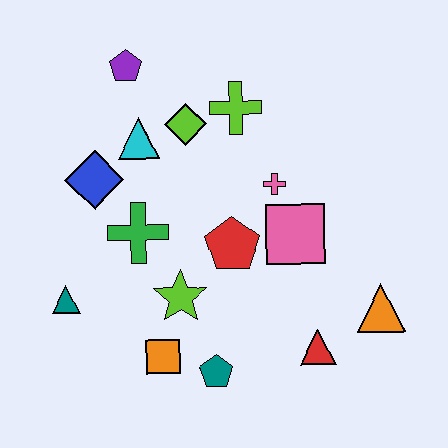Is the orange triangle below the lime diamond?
Yes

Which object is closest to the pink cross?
The pink square is closest to the pink cross.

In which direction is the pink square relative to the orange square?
The pink square is to the right of the orange square.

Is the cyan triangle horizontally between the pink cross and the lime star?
No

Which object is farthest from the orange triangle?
The purple pentagon is farthest from the orange triangle.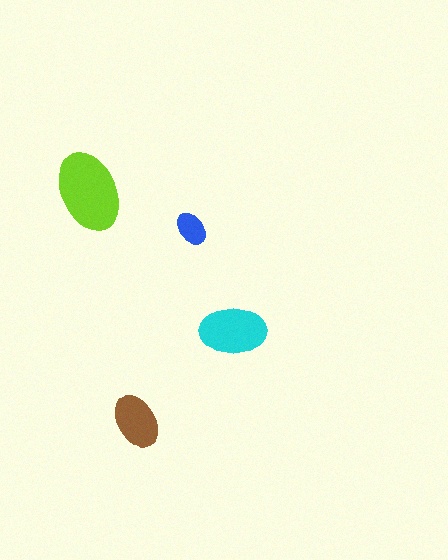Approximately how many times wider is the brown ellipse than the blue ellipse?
About 1.5 times wider.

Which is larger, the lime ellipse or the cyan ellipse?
The lime one.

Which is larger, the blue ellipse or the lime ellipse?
The lime one.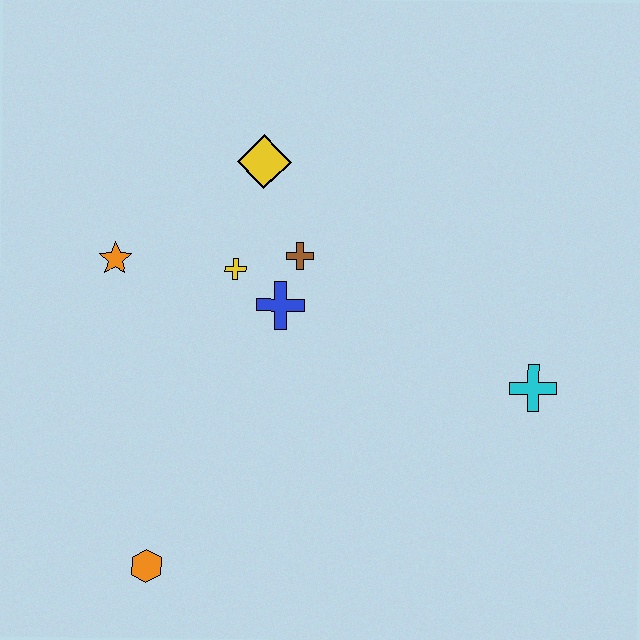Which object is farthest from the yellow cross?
The cyan cross is farthest from the yellow cross.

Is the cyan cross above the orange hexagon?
Yes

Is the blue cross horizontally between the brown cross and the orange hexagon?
Yes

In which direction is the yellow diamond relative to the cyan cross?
The yellow diamond is to the left of the cyan cross.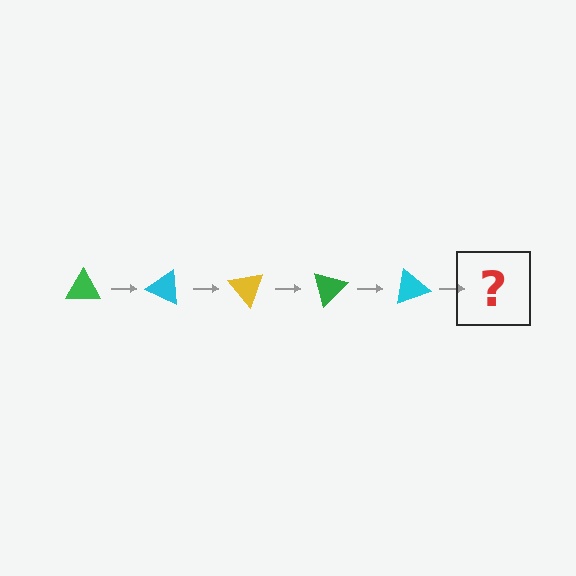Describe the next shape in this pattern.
It should be a yellow triangle, rotated 125 degrees from the start.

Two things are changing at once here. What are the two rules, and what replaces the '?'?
The two rules are that it rotates 25 degrees each step and the color cycles through green, cyan, and yellow. The '?' should be a yellow triangle, rotated 125 degrees from the start.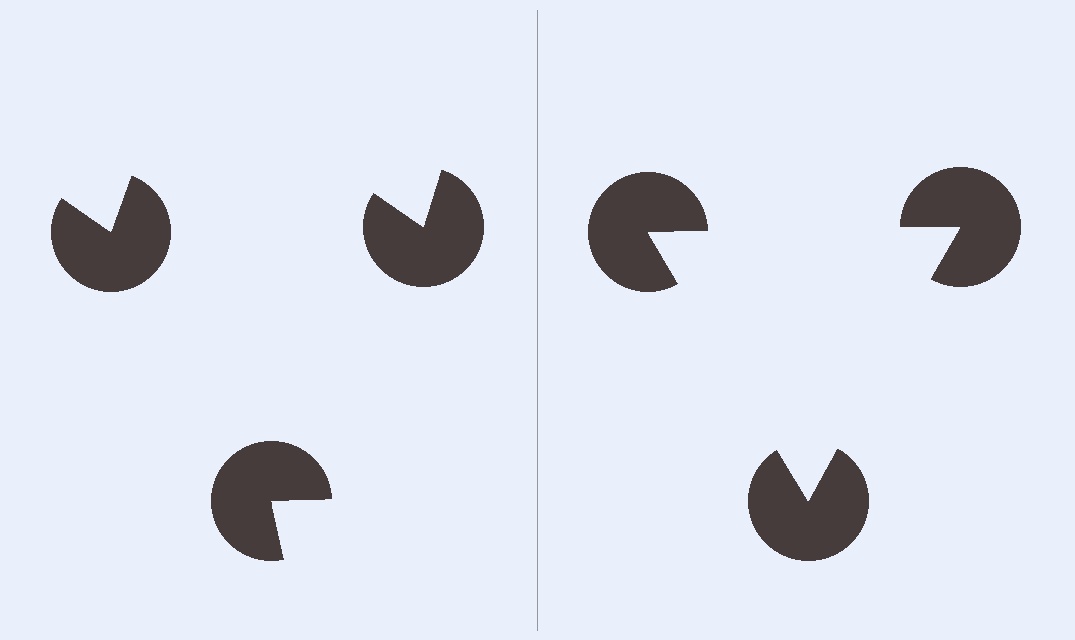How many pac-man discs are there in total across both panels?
6 — 3 on each side.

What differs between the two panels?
The pac-man discs are positioned identically on both sides; only the wedge orientations differ. On the right they align to a triangle; on the left they are misaligned.